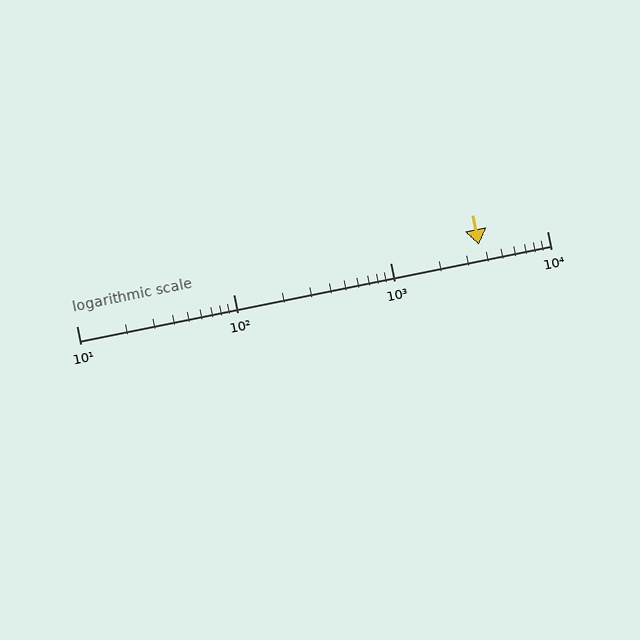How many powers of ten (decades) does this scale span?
The scale spans 3 decades, from 10 to 10000.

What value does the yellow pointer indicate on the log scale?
The pointer indicates approximately 3700.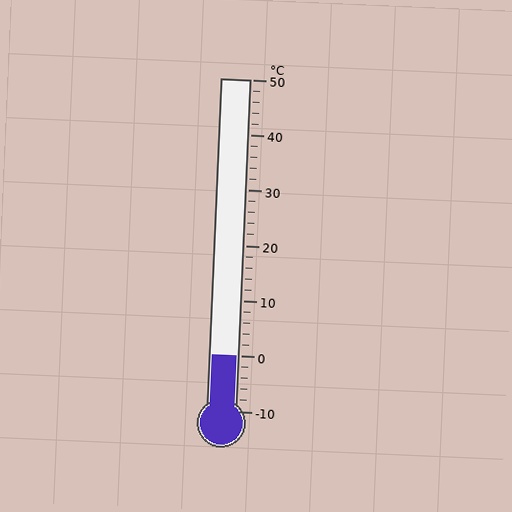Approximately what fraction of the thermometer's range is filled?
The thermometer is filled to approximately 15% of its range.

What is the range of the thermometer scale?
The thermometer scale ranges from -10°C to 50°C.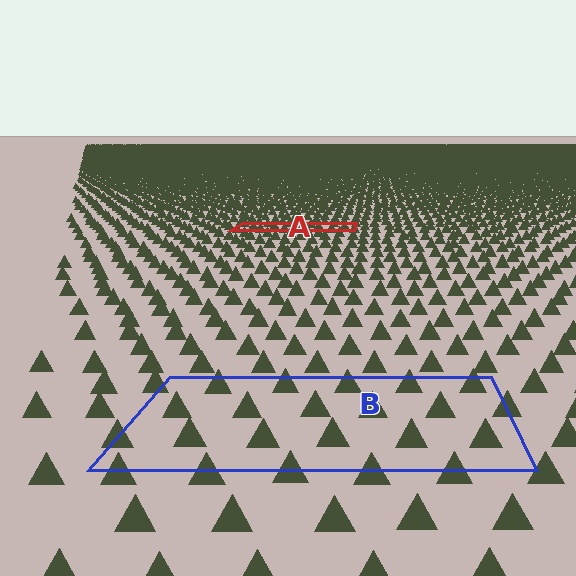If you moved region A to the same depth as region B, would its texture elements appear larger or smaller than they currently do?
They would appear larger. At a closer depth, the same texture elements are projected at a bigger on-screen size.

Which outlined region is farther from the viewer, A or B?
Region A is farther from the viewer — the texture elements inside it appear smaller and more densely packed.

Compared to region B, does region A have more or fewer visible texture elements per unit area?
Region A has more texture elements per unit area — they are packed more densely because it is farther away.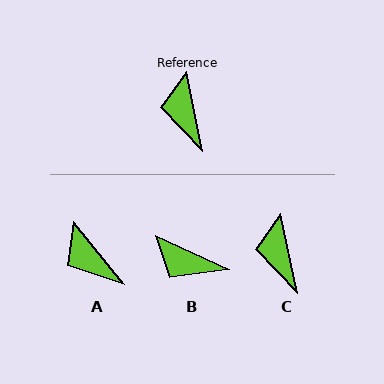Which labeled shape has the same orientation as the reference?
C.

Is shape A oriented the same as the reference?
No, it is off by about 28 degrees.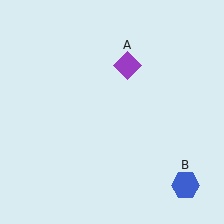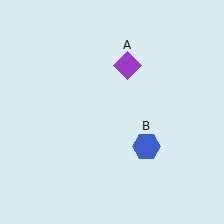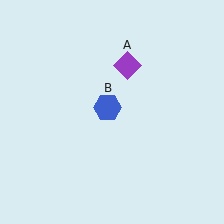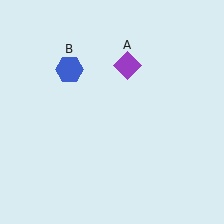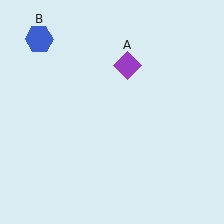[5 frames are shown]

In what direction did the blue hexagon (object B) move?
The blue hexagon (object B) moved up and to the left.